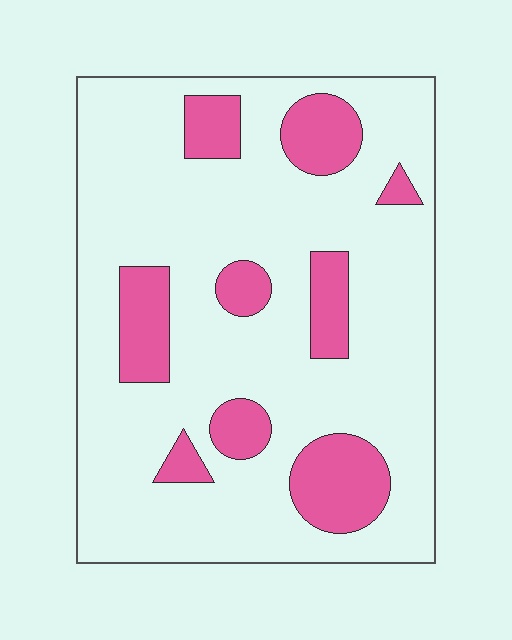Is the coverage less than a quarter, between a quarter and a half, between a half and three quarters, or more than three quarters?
Less than a quarter.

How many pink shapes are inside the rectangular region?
9.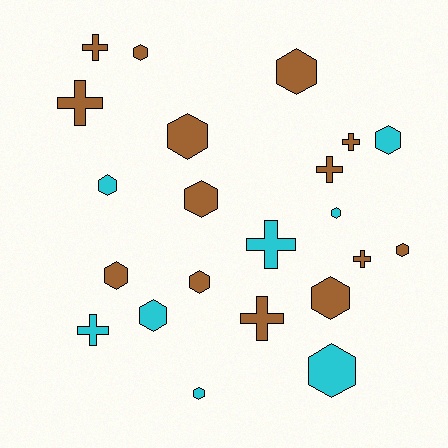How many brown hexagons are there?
There are 8 brown hexagons.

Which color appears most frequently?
Brown, with 14 objects.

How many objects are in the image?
There are 22 objects.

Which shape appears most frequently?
Hexagon, with 14 objects.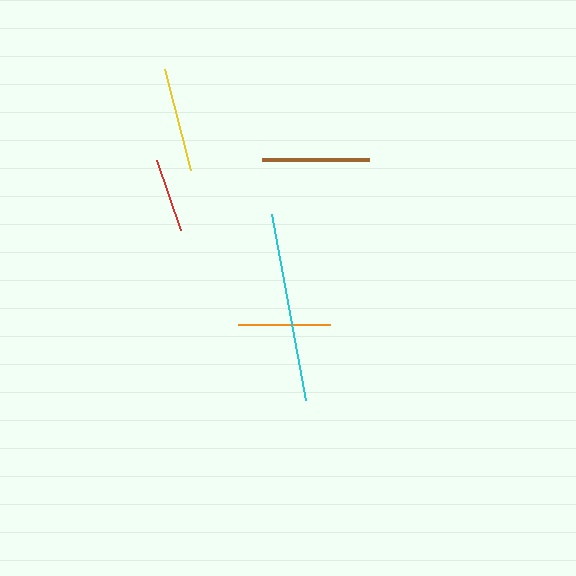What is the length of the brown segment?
The brown segment is approximately 107 pixels long.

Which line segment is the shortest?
The red line is the shortest at approximately 73 pixels.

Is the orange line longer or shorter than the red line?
The orange line is longer than the red line.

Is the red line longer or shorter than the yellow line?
The yellow line is longer than the red line.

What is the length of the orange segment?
The orange segment is approximately 92 pixels long.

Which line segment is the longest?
The cyan line is the longest at approximately 189 pixels.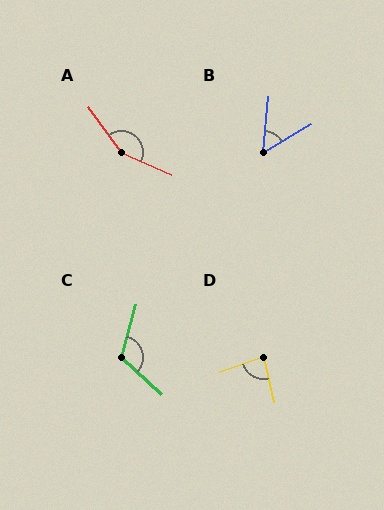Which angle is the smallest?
B, at approximately 53 degrees.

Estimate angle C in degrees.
Approximately 117 degrees.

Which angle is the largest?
A, at approximately 150 degrees.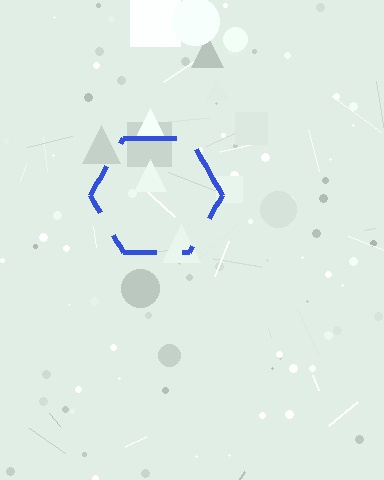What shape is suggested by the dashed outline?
The dashed outline suggests a hexagon.